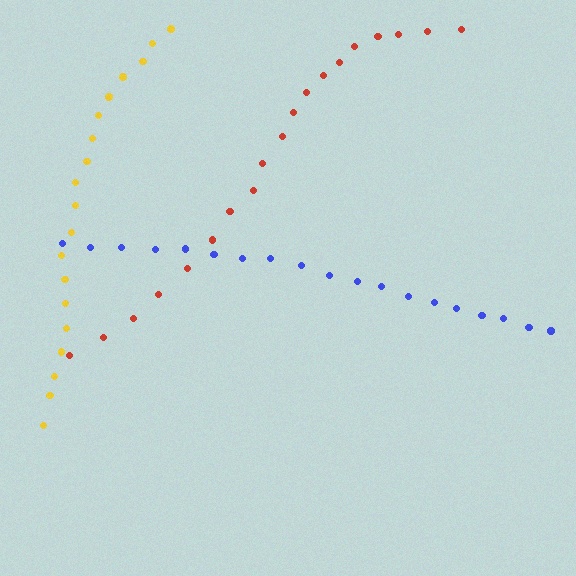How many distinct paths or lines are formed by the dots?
There are 3 distinct paths.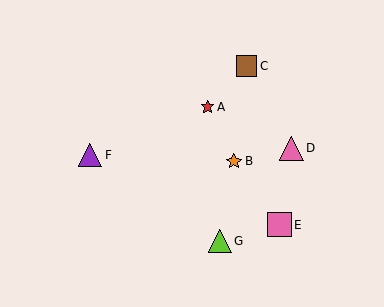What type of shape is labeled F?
Shape F is a purple triangle.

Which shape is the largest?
The pink square (labeled E) is the largest.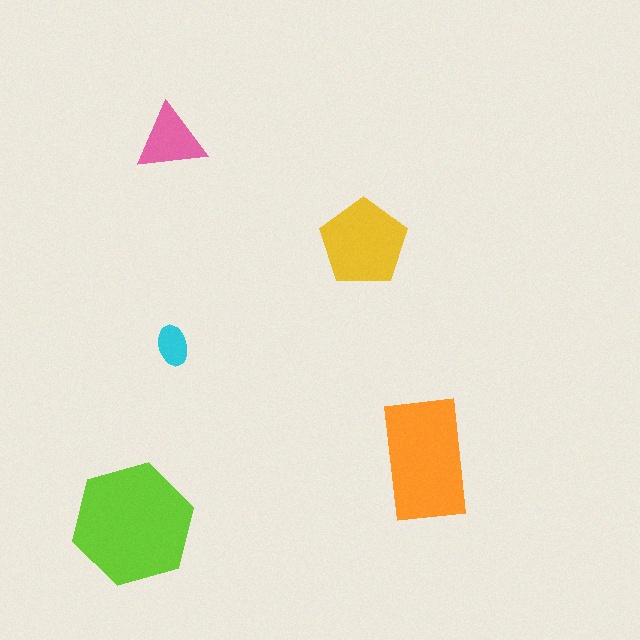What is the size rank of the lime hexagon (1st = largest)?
1st.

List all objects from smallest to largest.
The cyan ellipse, the pink triangle, the yellow pentagon, the orange rectangle, the lime hexagon.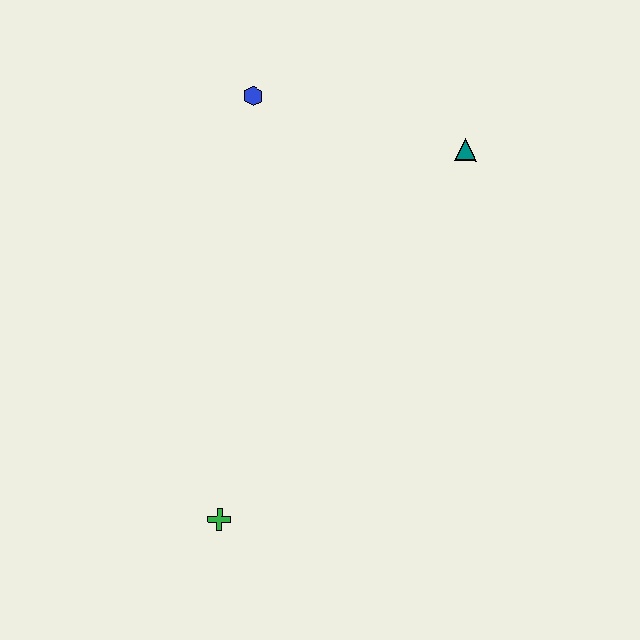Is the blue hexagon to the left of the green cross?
No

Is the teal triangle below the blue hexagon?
Yes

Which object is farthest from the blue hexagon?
The green cross is farthest from the blue hexagon.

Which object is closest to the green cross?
The blue hexagon is closest to the green cross.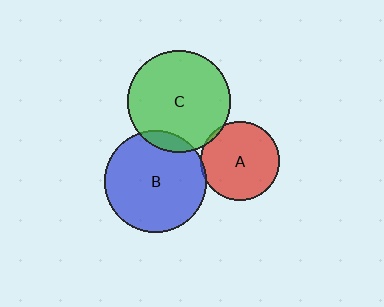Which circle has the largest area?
Circle C (green).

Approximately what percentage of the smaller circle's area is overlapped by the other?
Approximately 5%.